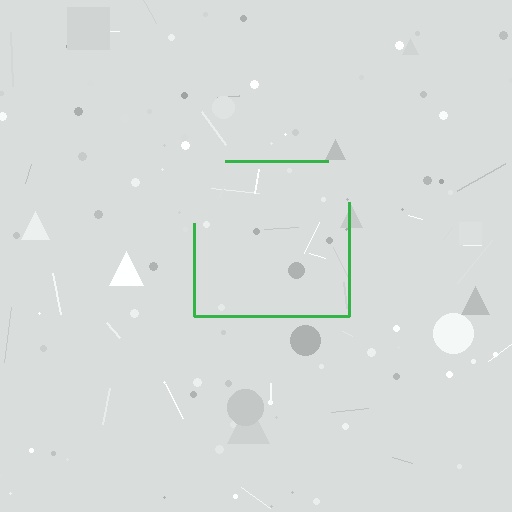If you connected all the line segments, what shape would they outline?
They would outline a square.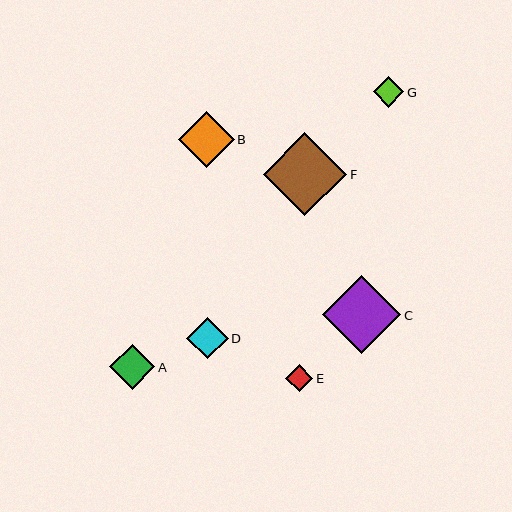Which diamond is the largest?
Diamond F is the largest with a size of approximately 83 pixels.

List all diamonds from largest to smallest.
From largest to smallest: F, C, B, A, D, G, E.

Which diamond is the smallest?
Diamond E is the smallest with a size of approximately 27 pixels.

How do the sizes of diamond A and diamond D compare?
Diamond A and diamond D are approximately the same size.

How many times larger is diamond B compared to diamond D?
Diamond B is approximately 1.4 times the size of diamond D.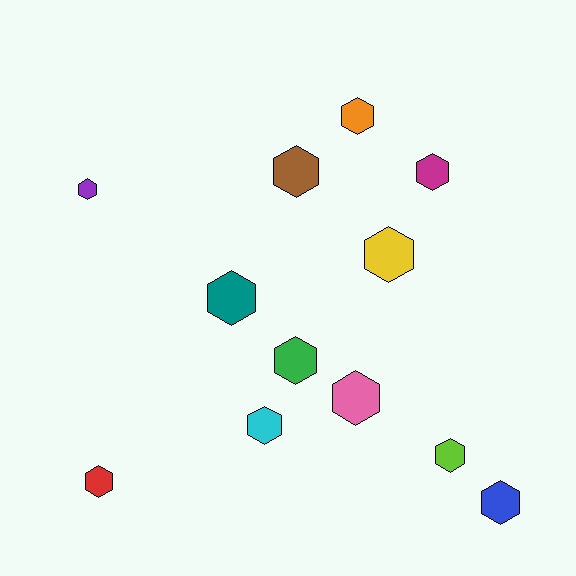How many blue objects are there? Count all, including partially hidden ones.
There is 1 blue object.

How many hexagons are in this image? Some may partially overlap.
There are 12 hexagons.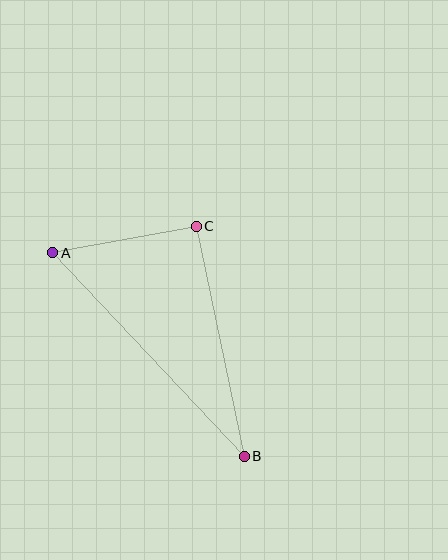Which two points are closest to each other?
Points A and C are closest to each other.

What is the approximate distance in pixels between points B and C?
The distance between B and C is approximately 235 pixels.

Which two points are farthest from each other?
Points A and B are farthest from each other.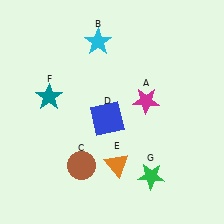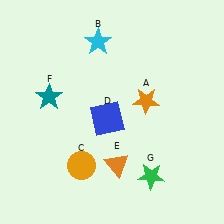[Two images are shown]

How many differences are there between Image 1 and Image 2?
There are 2 differences between the two images.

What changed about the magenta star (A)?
In Image 1, A is magenta. In Image 2, it changed to orange.